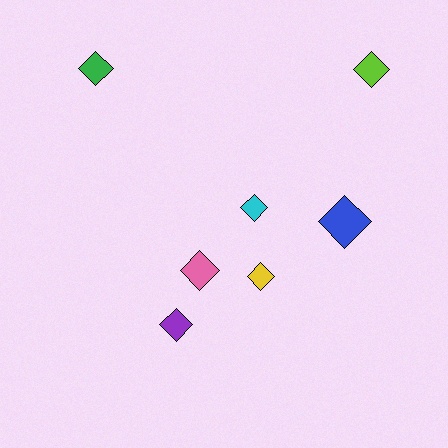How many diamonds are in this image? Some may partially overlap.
There are 7 diamonds.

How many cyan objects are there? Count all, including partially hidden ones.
There is 1 cyan object.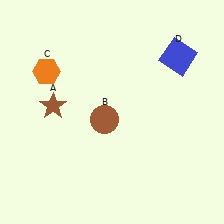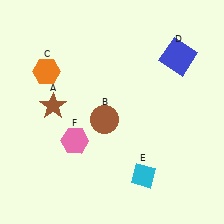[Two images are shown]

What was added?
A cyan diamond (E), a pink hexagon (F) were added in Image 2.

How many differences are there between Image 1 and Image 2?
There are 2 differences between the two images.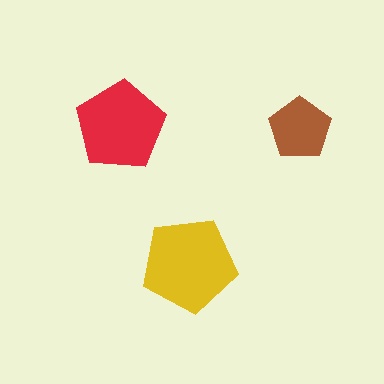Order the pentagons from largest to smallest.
the yellow one, the red one, the brown one.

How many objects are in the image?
There are 3 objects in the image.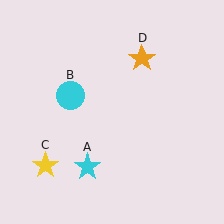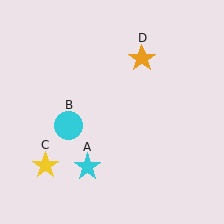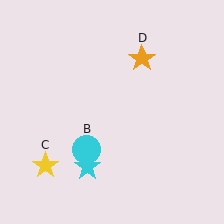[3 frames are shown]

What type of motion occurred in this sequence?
The cyan circle (object B) rotated counterclockwise around the center of the scene.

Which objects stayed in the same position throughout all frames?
Cyan star (object A) and yellow star (object C) and orange star (object D) remained stationary.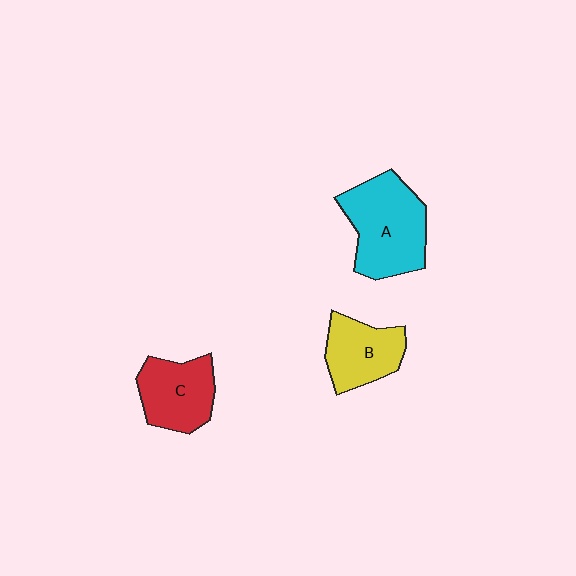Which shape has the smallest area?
Shape B (yellow).